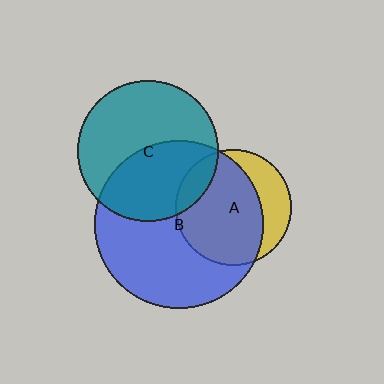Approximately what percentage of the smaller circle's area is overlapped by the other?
Approximately 15%.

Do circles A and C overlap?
Yes.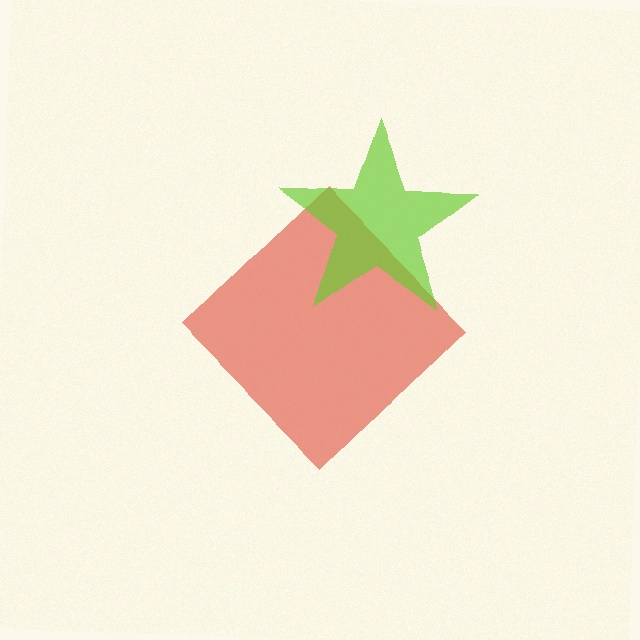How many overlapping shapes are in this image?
There are 2 overlapping shapes in the image.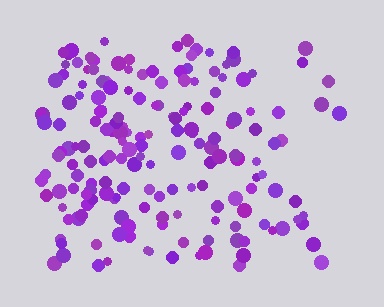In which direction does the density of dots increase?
From right to left, with the left side densest.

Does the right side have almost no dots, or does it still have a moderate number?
Still a moderate number, just noticeably fewer than the left.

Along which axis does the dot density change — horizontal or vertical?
Horizontal.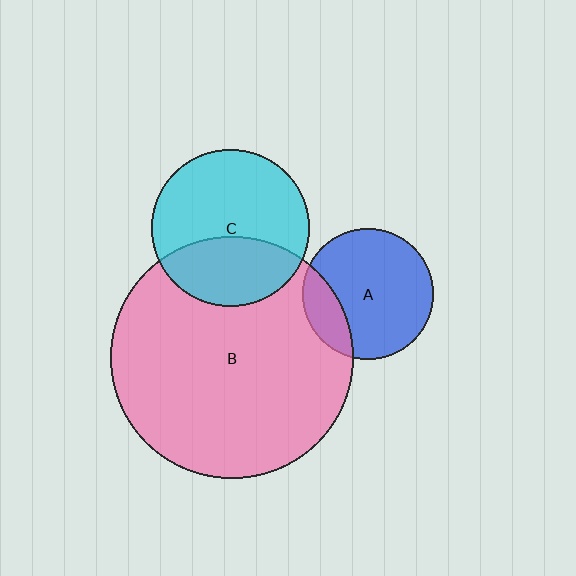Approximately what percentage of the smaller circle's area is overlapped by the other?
Approximately 20%.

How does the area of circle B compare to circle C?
Approximately 2.4 times.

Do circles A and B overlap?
Yes.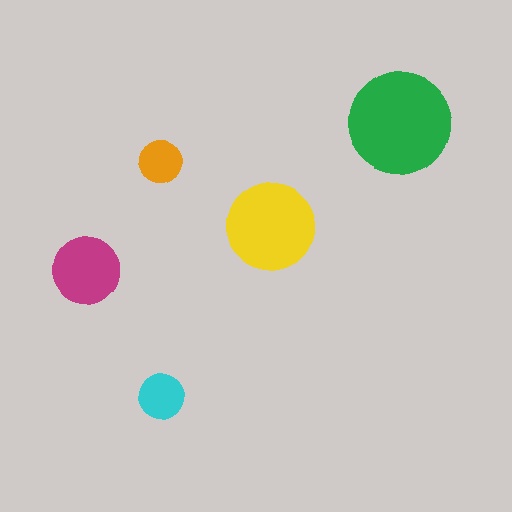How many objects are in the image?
There are 5 objects in the image.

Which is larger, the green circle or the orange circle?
The green one.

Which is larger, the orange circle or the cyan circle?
The cyan one.